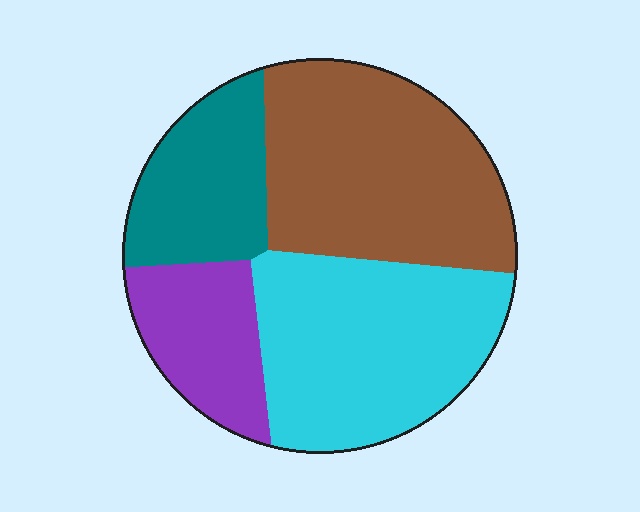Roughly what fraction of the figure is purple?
Purple covers 15% of the figure.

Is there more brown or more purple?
Brown.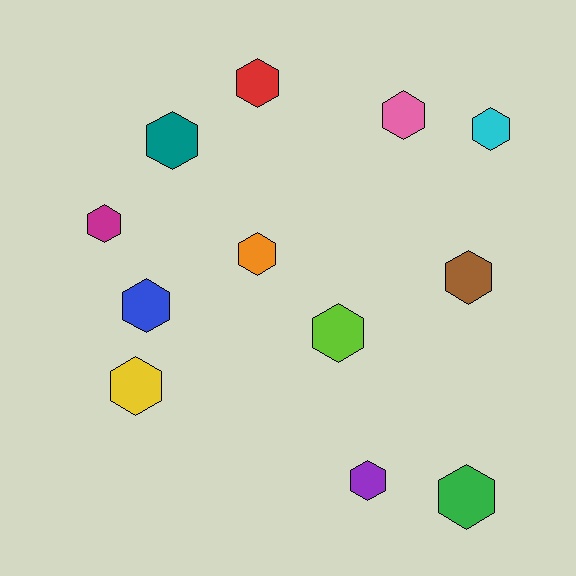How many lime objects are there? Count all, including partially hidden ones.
There is 1 lime object.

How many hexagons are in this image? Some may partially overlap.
There are 12 hexagons.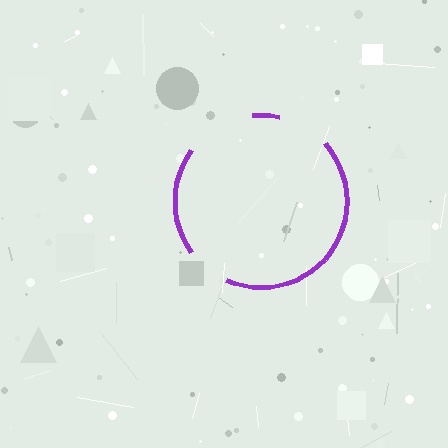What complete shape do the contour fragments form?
The contour fragments form a circle.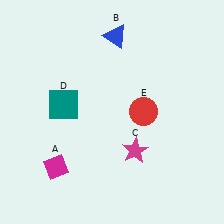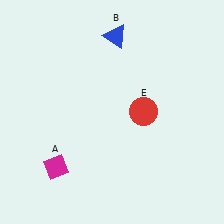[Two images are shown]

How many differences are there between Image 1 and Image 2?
There are 2 differences between the two images.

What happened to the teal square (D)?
The teal square (D) was removed in Image 2. It was in the top-left area of Image 1.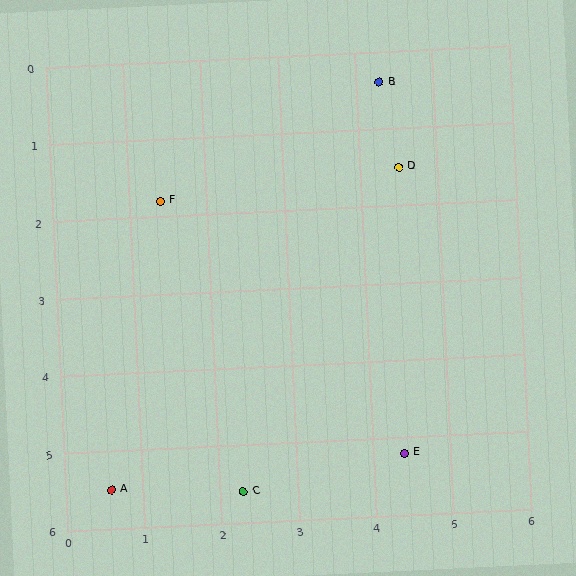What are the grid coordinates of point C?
Point C is at approximately (2.3, 5.6).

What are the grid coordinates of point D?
Point D is at approximately (4.5, 1.5).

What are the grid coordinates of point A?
Point A is at approximately (0.6, 5.5).